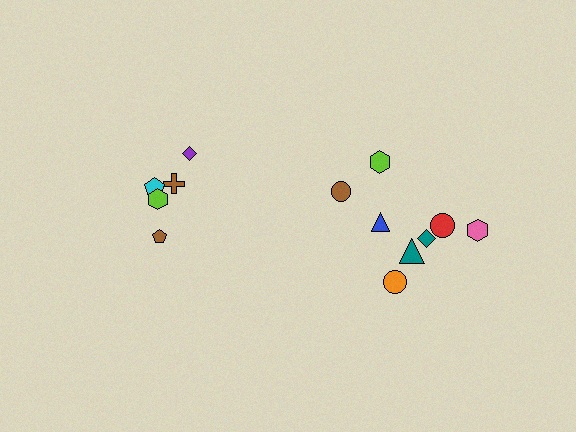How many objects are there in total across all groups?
There are 13 objects.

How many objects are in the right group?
There are 8 objects.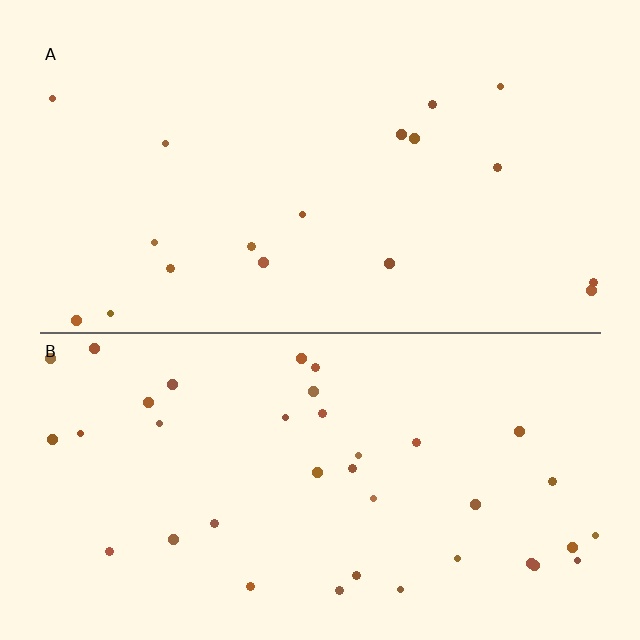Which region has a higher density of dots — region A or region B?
B (the bottom).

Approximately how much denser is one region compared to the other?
Approximately 2.1× — region B over region A.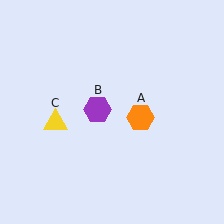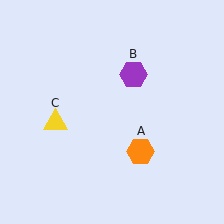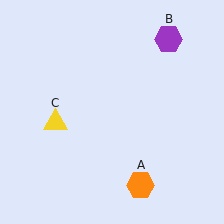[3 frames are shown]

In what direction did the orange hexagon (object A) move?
The orange hexagon (object A) moved down.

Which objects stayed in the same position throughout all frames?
Yellow triangle (object C) remained stationary.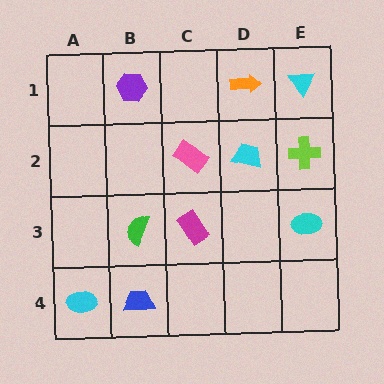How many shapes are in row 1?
3 shapes.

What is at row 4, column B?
A blue trapezoid.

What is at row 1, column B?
A purple hexagon.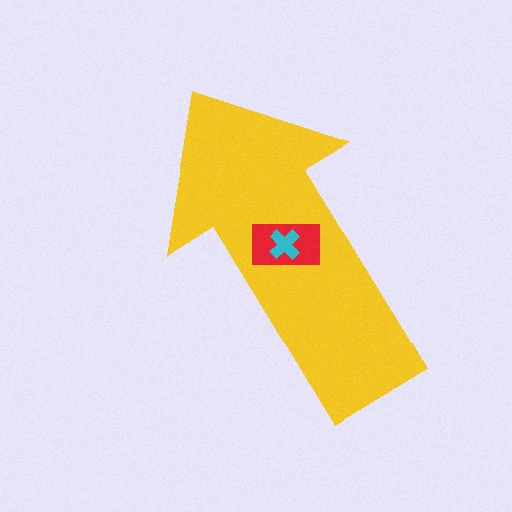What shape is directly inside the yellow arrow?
The red rectangle.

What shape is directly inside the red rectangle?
The cyan cross.